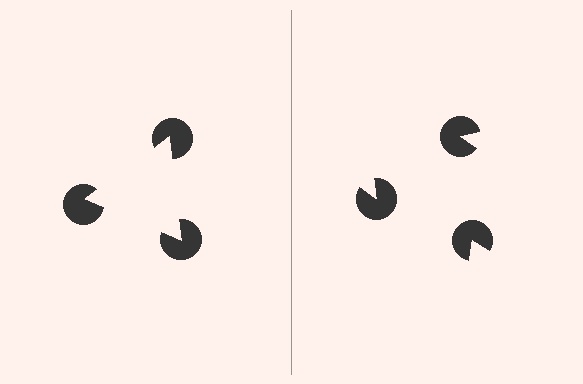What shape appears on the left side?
An illusory triangle.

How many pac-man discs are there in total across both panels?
6 — 3 on each side.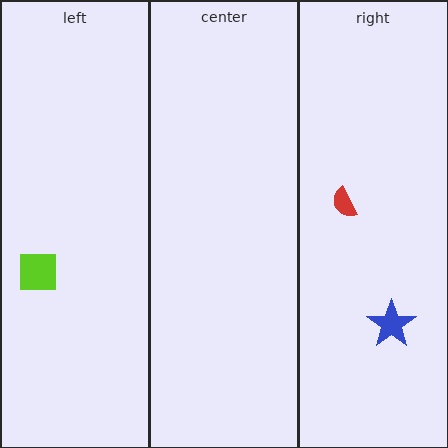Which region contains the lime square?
The left region.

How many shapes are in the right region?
2.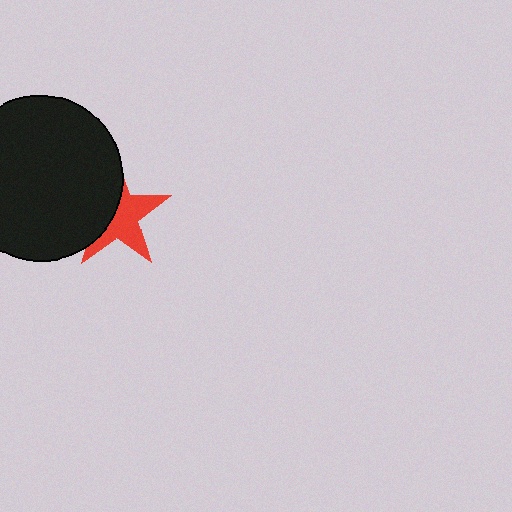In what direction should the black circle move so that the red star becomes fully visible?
The black circle should move left. That is the shortest direction to clear the overlap and leave the red star fully visible.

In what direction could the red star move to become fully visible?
The red star could move right. That would shift it out from behind the black circle entirely.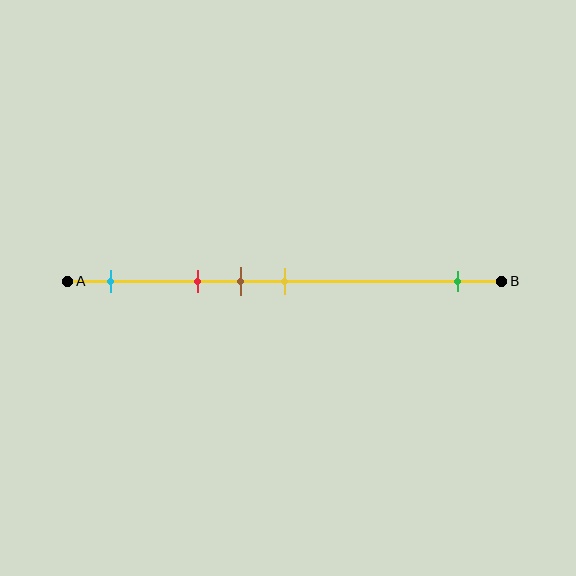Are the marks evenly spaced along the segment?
No, the marks are not evenly spaced.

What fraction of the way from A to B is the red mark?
The red mark is approximately 30% (0.3) of the way from A to B.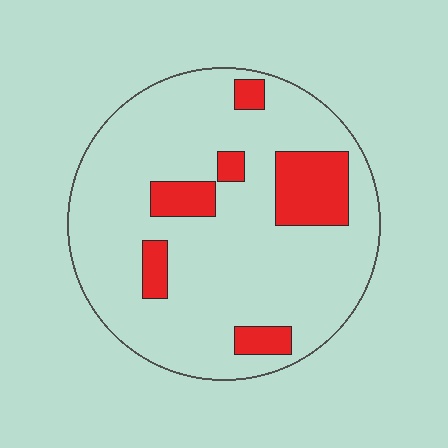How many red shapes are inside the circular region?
6.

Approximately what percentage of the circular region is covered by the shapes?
Approximately 15%.